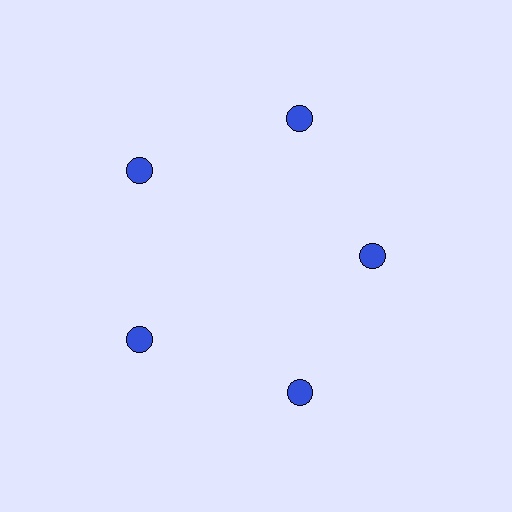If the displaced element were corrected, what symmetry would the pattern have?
It would have 5-fold rotational symmetry — the pattern would map onto itself every 72 degrees.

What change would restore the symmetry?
The symmetry would be restored by moving it outward, back onto the ring so that all 5 circles sit at equal angles and equal distance from the center.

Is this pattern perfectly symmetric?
No. The 5 blue circles are arranged in a ring, but one element near the 3 o'clock position is pulled inward toward the center, breaking the 5-fold rotational symmetry.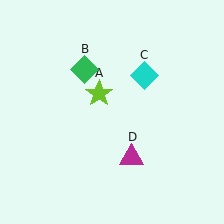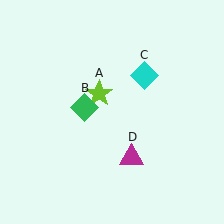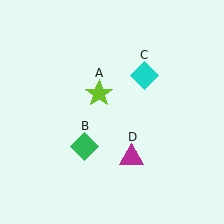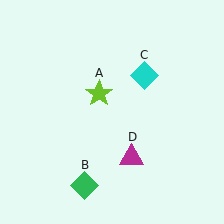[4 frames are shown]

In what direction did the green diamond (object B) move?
The green diamond (object B) moved down.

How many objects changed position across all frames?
1 object changed position: green diamond (object B).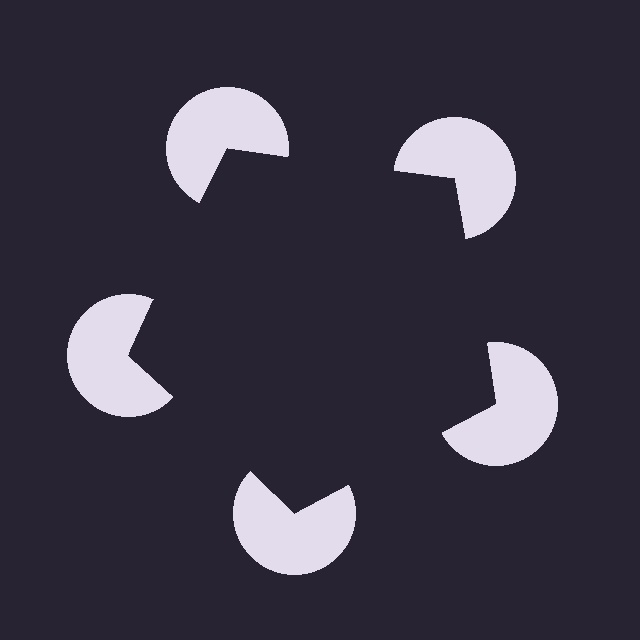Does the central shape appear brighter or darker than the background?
It typically appears slightly darker than the background, even though no actual brightness change is drawn.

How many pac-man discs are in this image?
There are 5 — one at each vertex of the illusory pentagon.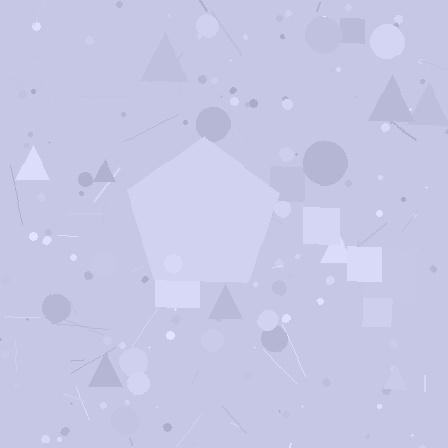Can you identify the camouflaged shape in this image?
The camouflaged shape is a pentagon.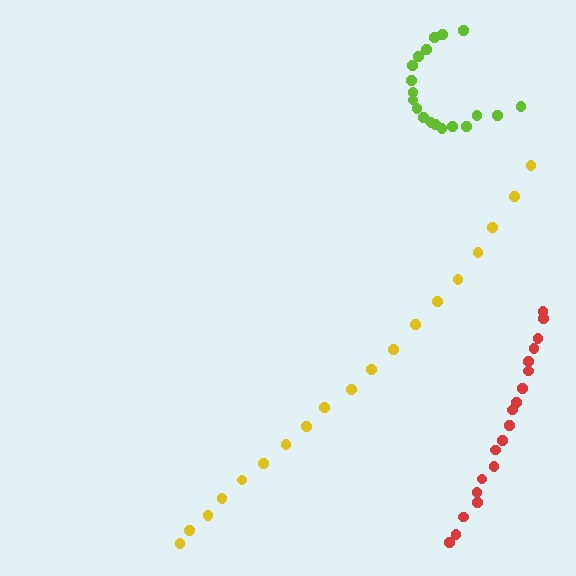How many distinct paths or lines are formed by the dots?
There are 3 distinct paths.